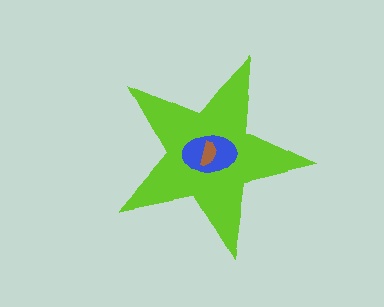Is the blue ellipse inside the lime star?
Yes.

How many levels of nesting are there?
3.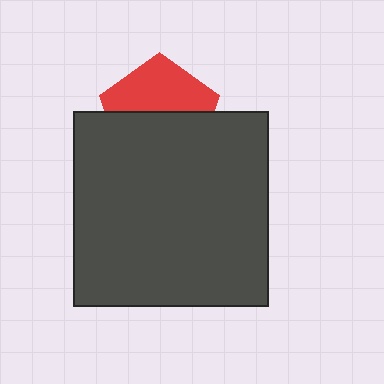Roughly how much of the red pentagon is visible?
About half of it is visible (roughly 46%).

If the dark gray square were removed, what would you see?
You would see the complete red pentagon.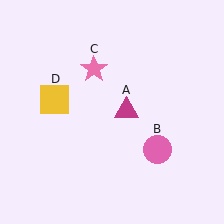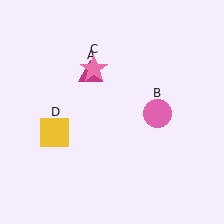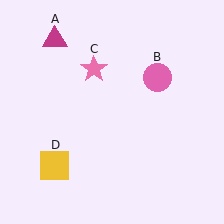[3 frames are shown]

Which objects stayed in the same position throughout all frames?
Pink star (object C) remained stationary.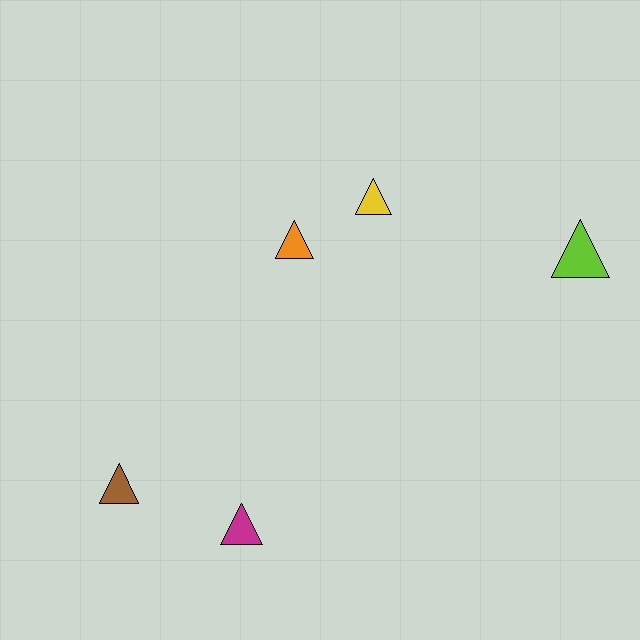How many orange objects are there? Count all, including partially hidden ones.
There is 1 orange object.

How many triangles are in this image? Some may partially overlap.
There are 5 triangles.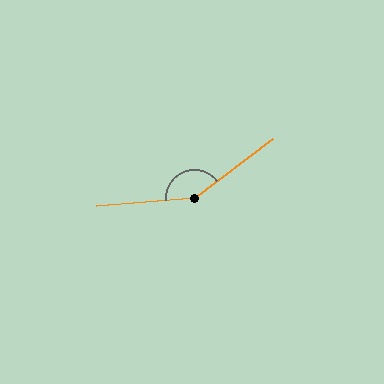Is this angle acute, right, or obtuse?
It is obtuse.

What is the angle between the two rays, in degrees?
Approximately 147 degrees.